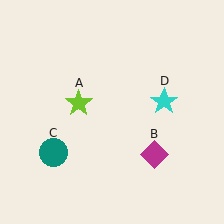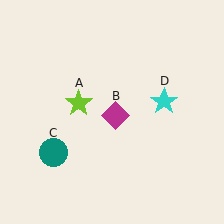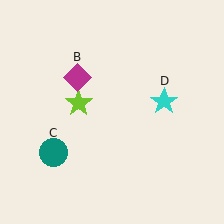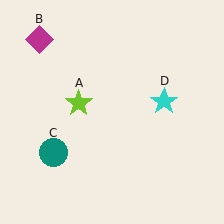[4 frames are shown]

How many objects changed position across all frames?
1 object changed position: magenta diamond (object B).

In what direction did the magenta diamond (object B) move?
The magenta diamond (object B) moved up and to the left.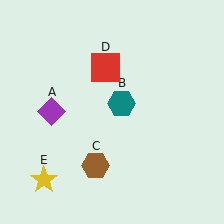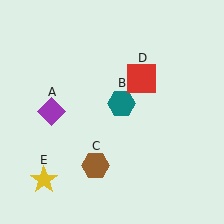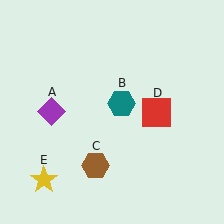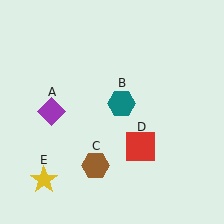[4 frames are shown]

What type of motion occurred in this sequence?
The red square (object D) rotated clockwise around the center of the scene.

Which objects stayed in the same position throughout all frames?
Purple diamond (object A) and teal hexagon (object B) and brown hexagon (object C) and yellow star (object E) remained stationary.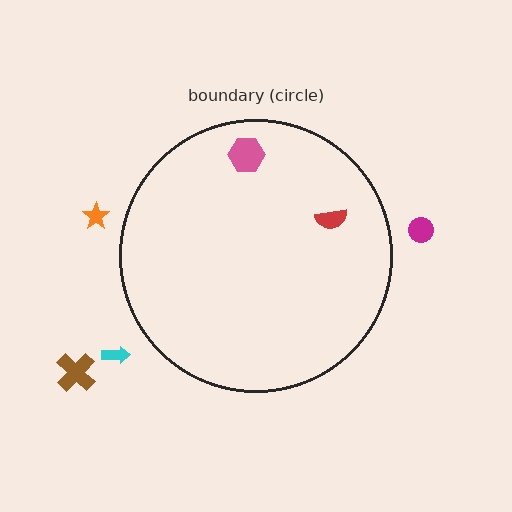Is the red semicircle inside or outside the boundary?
Inside.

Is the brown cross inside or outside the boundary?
Outside.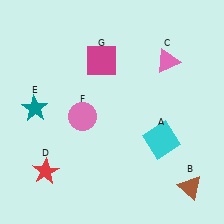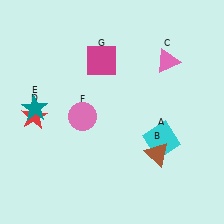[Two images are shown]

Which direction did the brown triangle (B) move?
The brown triangle (B) moved up.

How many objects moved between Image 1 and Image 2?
2 objects moved between the two images.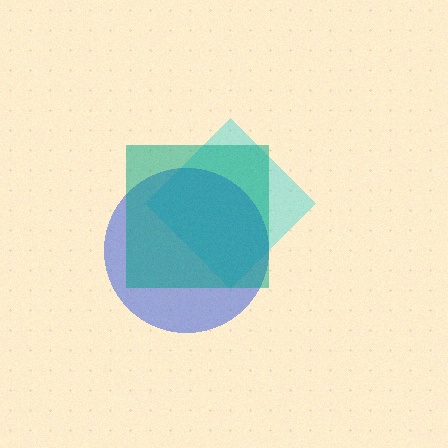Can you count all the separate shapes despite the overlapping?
Yes, there are 3 separate shapes.